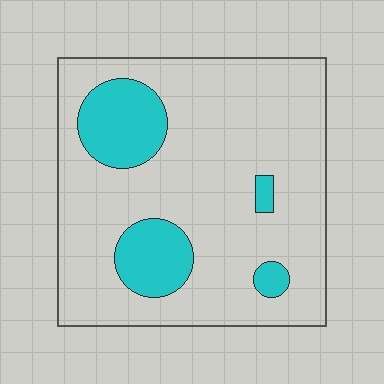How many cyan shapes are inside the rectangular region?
4.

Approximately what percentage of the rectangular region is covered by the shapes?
Approximately 20%.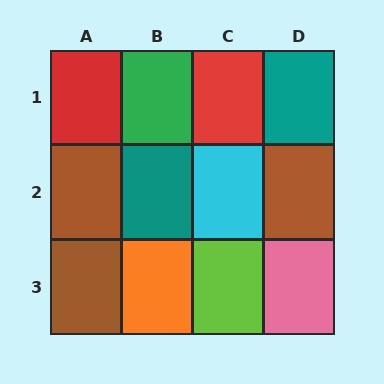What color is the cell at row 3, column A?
Brown.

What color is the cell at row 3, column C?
Lime.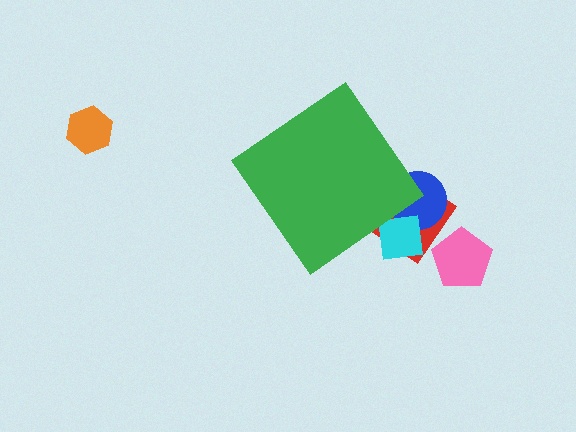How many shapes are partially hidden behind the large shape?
3 shapes are partially hidden.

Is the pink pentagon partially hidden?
No, the pink pentagon is fully visible.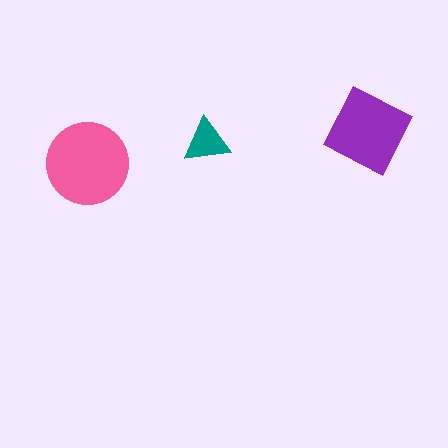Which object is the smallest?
The teal triangle.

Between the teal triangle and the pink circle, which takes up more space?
The pink circle.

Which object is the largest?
The pink circle.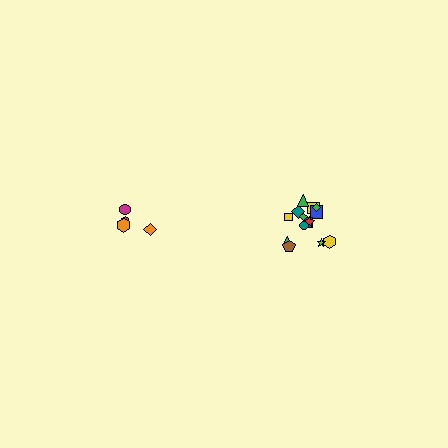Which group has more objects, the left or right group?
The right group.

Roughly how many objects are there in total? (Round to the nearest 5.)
Roughly 20 objects in total.